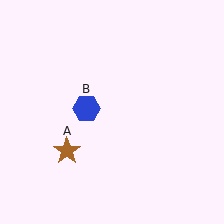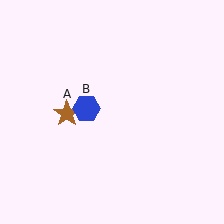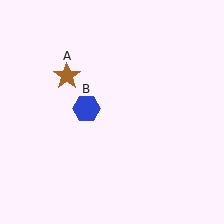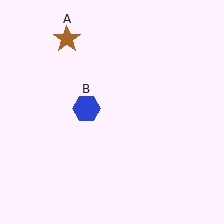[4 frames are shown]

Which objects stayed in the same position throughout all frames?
Blue hexagon (object B) remained stationary.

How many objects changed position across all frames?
1 object changed position: brown star (object A).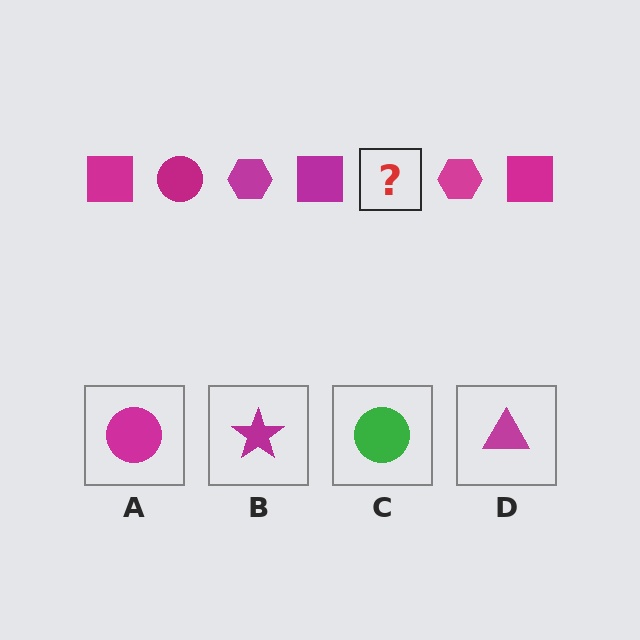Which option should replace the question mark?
Option A.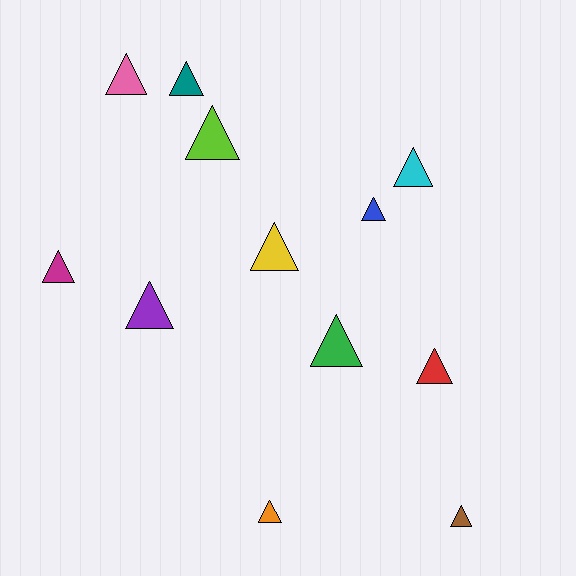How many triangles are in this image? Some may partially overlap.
There are 12 triangles.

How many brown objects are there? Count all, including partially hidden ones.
There is 1 brown object.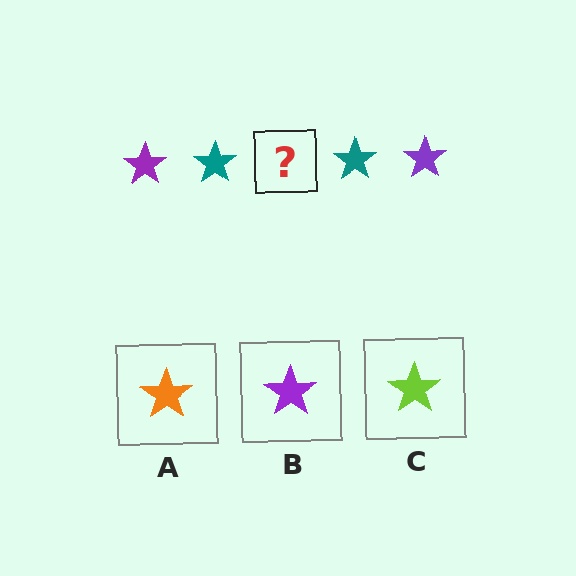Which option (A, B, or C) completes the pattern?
B.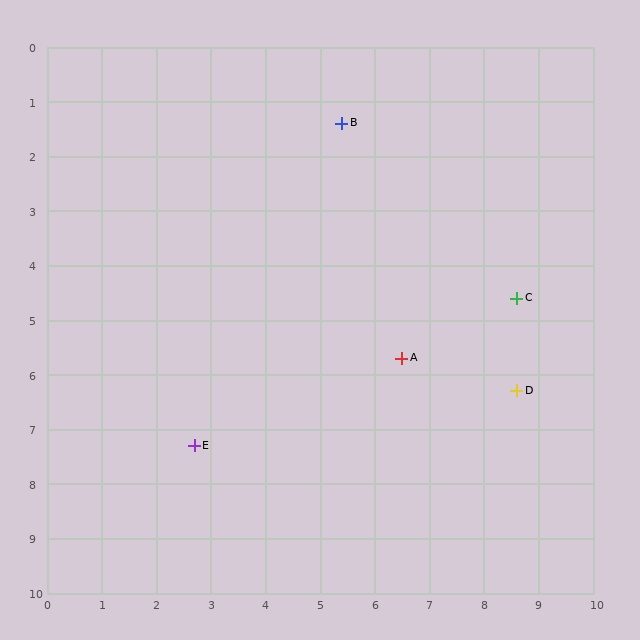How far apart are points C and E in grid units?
Points C and E are about 6.5 grid units apart.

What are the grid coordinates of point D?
Point D is at approximately (8.6, 6.3).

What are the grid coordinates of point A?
Point A is at approximately (6.5, 5.7).